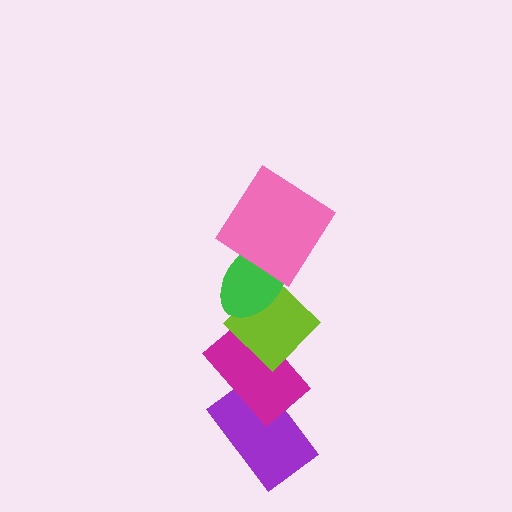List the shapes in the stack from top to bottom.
From top to bottom: the pink diamond, the green ellipse, the lime diamond, the magenta rectangle, the purple rectangle.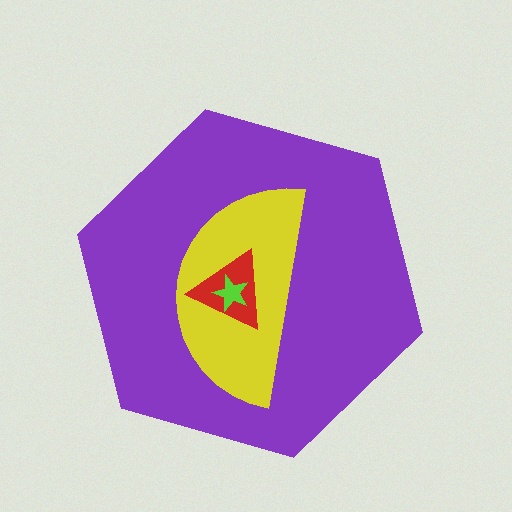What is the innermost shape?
The lime star.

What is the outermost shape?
The purple hexagon.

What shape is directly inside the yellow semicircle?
The red triangle.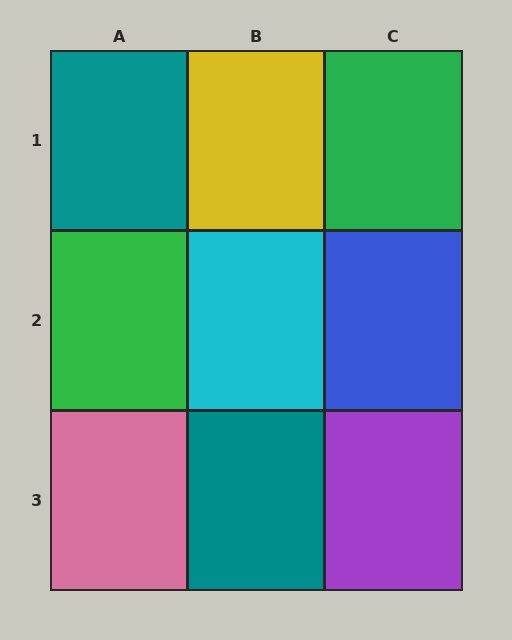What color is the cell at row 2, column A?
Green.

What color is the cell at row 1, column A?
Teal.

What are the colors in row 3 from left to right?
Pink, teal, purple.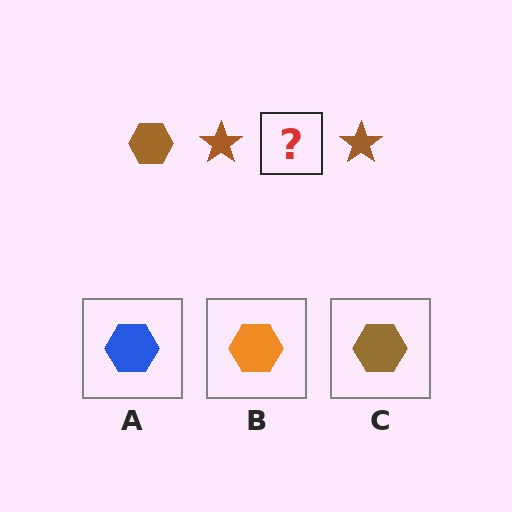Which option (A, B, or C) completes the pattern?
C.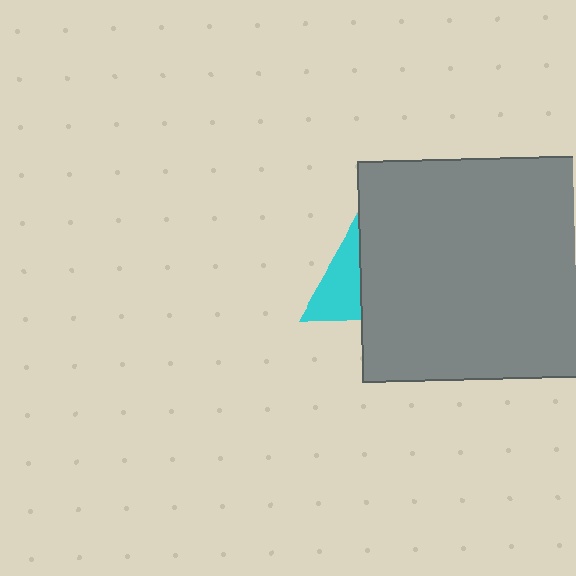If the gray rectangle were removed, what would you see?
You would see the complete cyan triangle.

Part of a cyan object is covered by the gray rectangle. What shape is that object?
It is a triangle.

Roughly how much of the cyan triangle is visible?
A small part of it is visible (roughly 41%).